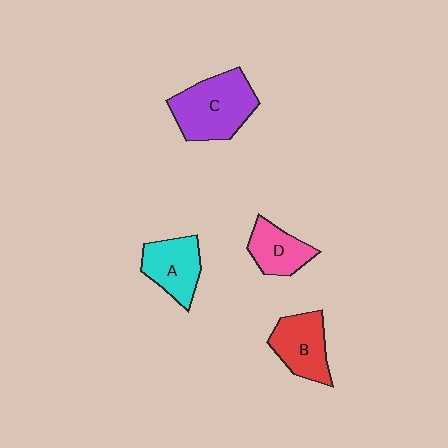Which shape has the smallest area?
Shape D (pink).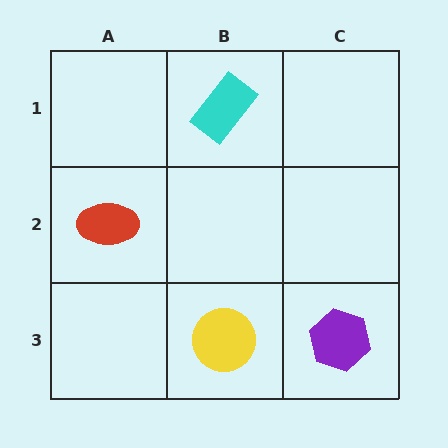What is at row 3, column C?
A purple hexagon.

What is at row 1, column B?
A cyan rectangle.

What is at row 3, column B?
A yellow circle.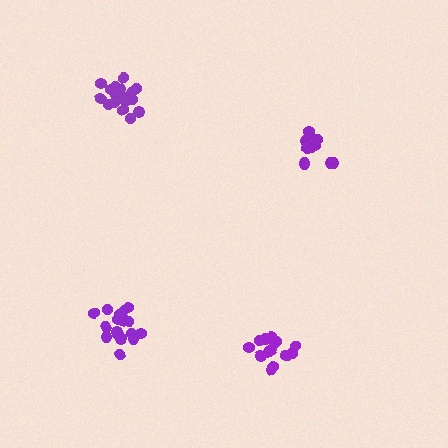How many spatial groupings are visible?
There are 4 spatial groupings.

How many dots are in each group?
Group 1: 19 dots, Group 2: 14 dots, Group 3: 17 dots, Group 4: 17 dots (67 total).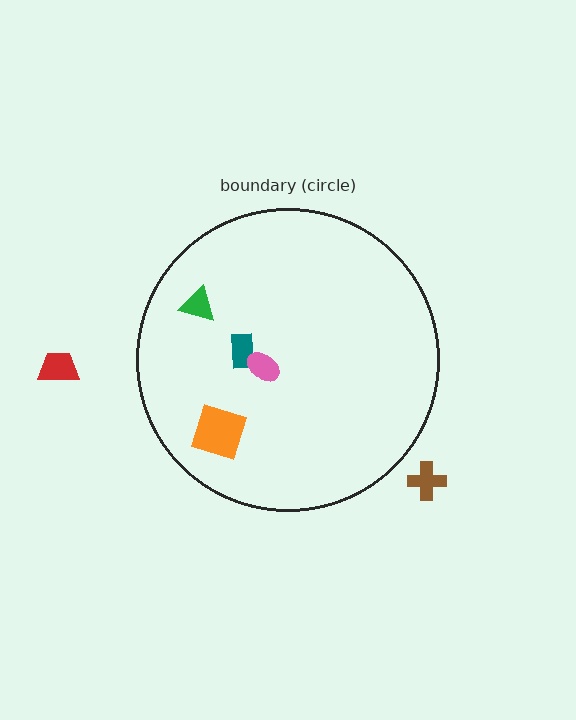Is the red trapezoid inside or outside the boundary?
Outside.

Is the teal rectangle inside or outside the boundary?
Inside.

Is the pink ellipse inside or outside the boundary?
Inside.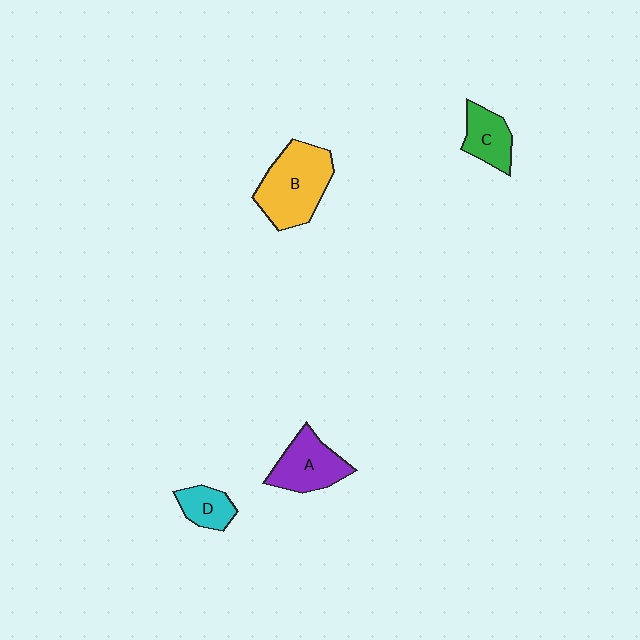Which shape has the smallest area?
Shape D (cyan).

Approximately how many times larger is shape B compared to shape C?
Approximately 1.9 times.